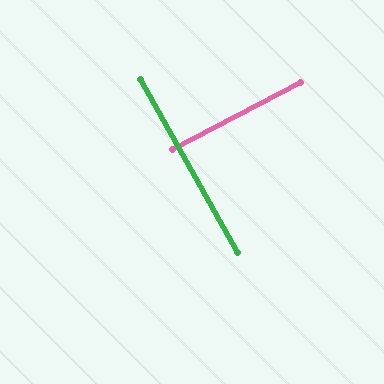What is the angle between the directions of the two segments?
Approximately 88 degrees.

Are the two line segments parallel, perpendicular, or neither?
Perpendicular — they meet at approximately 88°.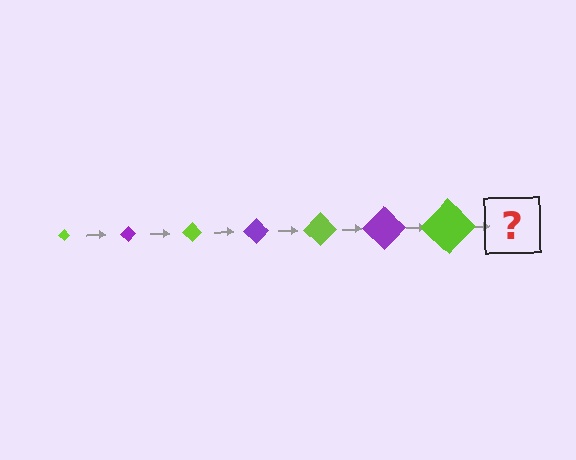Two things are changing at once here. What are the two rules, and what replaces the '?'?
The two rules are that the diamond grows larger each step and the color cycles through lime and purple. The '?' should be a purple diamond, larger than the previous one.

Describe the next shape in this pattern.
It should be a purple diamond, larger than the previous one.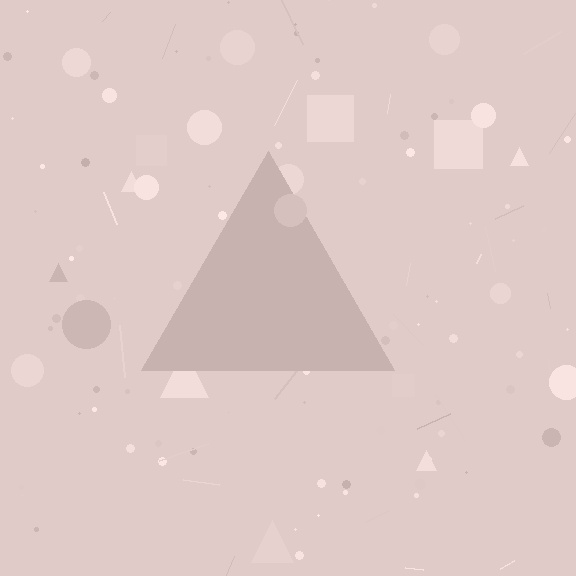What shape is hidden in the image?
A triangle is hidden in the image.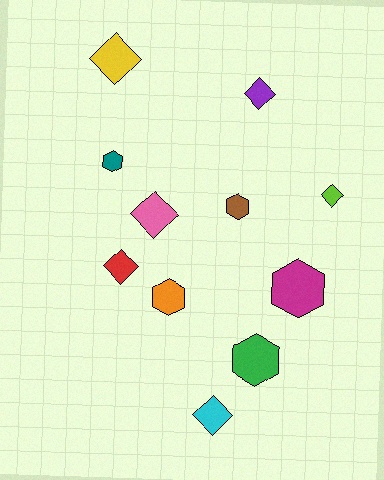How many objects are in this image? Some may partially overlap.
There are 11 objects.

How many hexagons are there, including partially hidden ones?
There are 5 hexagons.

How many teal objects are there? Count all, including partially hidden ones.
There is 1 teal object.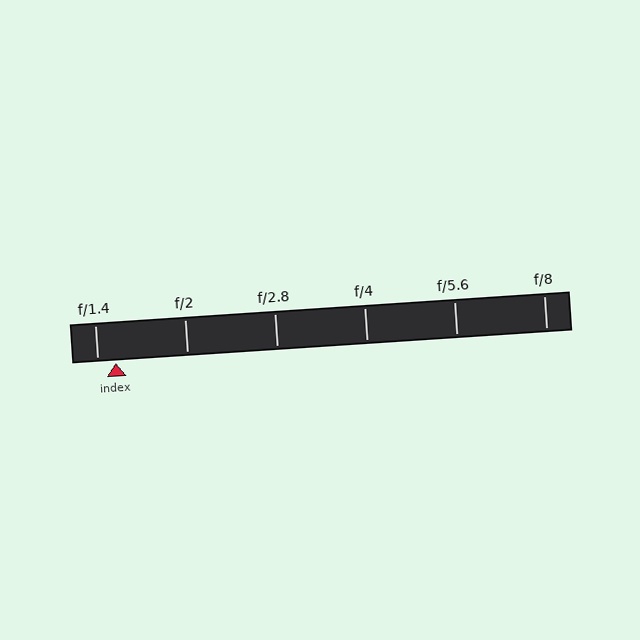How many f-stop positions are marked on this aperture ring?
There are 6 f-stop positions marked.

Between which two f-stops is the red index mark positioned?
The index mark is between f/1.4 and f/2.